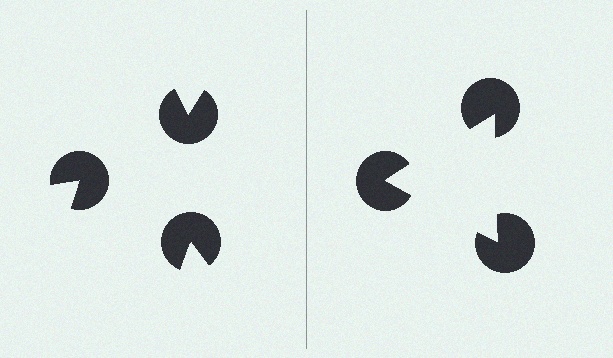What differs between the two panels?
The pac-man discs are positioned identically on both sides; only the wedge orientations differ. On the right they align to a triangle; on the left they are misaligned.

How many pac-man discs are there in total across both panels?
6 — 3 on each side.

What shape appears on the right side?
An illusory triangle.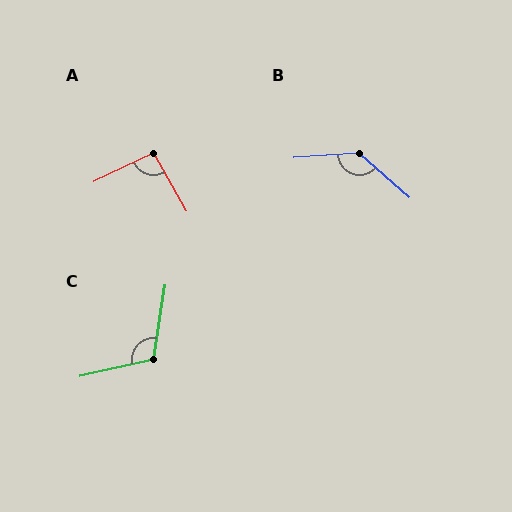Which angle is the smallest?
A, at approximately 94 degrees.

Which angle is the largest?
B, at approximately 135 degrees.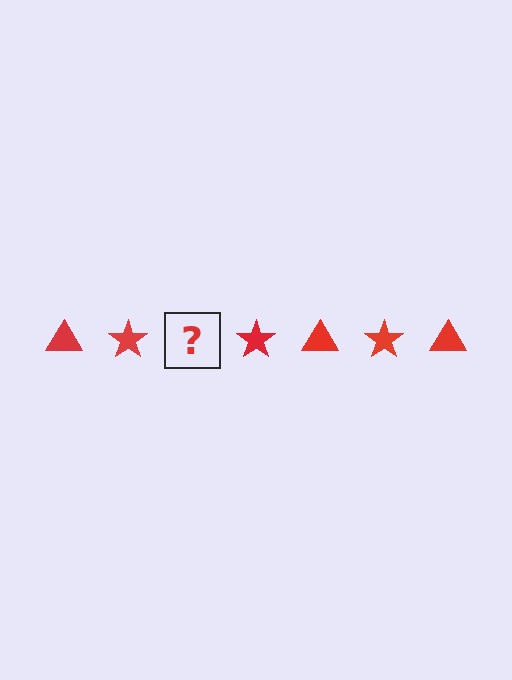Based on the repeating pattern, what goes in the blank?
The blank should be a red triangle.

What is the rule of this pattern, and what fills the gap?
The rule is that the pattern cycles through triangle, star shapes in red. The gap should be filled with a red triangle.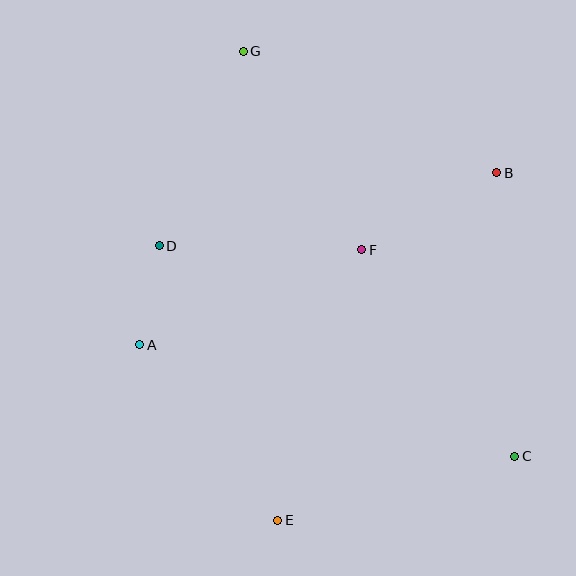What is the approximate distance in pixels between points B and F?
The distance between B and F is approximately 156 pixels.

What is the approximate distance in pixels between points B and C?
The distance between B and C is approximately 284 pixels.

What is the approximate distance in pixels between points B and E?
The distance between B and E is approximately 411 pixels.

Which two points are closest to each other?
Points A and D are closest to each other.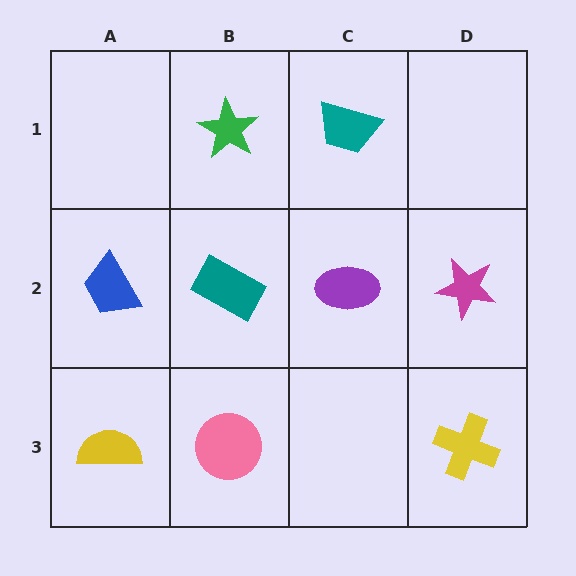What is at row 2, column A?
A blue trapezoid.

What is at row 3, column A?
A yellow semicircle.